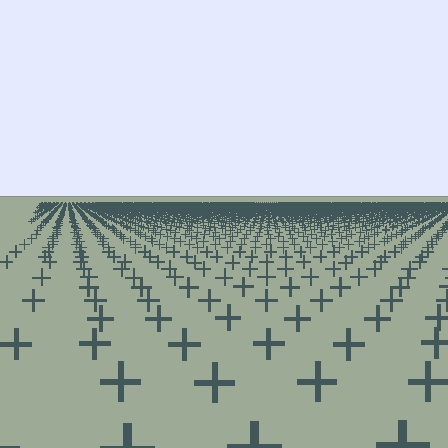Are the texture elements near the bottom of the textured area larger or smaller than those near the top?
Larger. Near the bottom, elements are closer to the viewer and appear at a bigger on-screen size.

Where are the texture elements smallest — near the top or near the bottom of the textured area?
Near the top.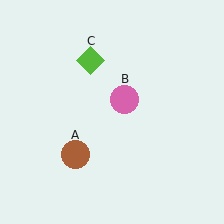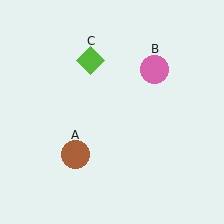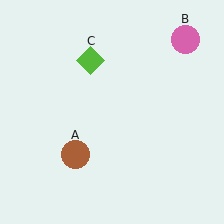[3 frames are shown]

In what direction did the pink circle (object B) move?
The pink circle (object B) moved up and to the right.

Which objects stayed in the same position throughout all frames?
Brown circle (object A) and lime diamond (object C) remained stationary.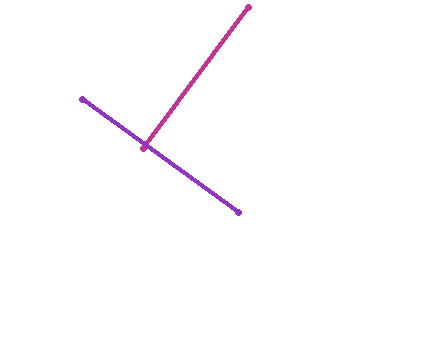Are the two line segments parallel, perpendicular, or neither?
Perpendicular — they meet at approximately 89°.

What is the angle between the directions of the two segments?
Approximately 89 degrees.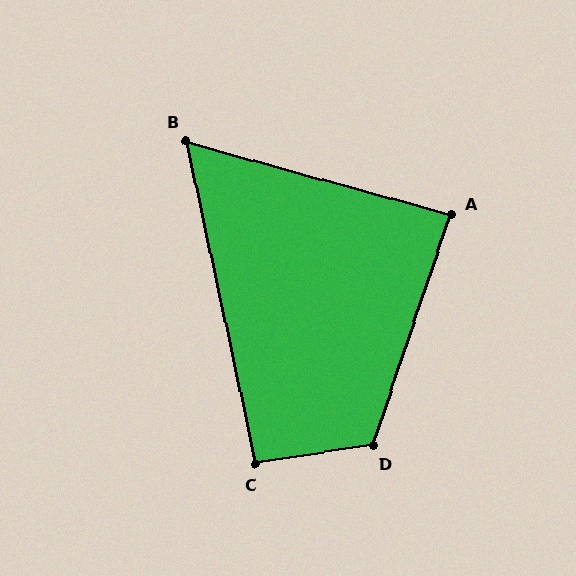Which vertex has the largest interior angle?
D, at approximately 117 degrees.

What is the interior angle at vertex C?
Approximately 93 degrees (approximately right).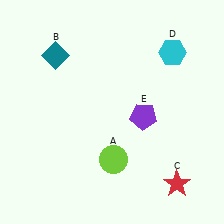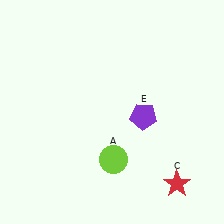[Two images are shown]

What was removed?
The teal diamond (B), the cyan hexagon (D) were removed in Image 2.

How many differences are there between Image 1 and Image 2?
There are 2 differences between the two images.